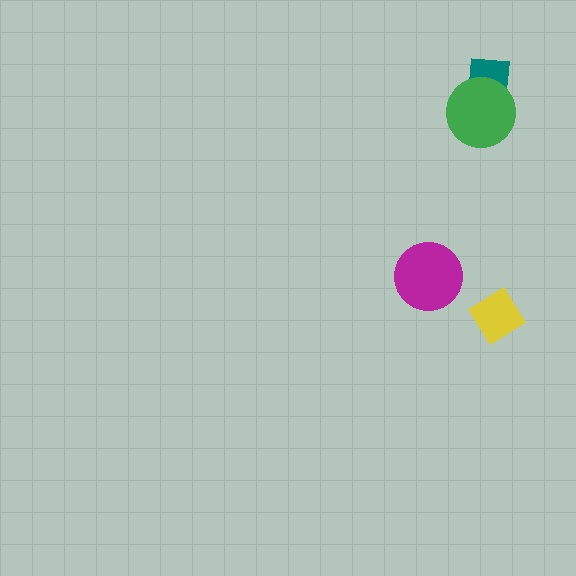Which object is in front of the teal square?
The green circle is in front of the teal square.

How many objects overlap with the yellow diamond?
0 objects overlap with the yellow diamond.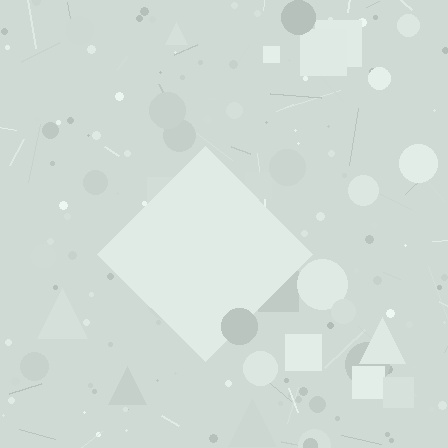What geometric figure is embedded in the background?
A diamond is embedded in the background.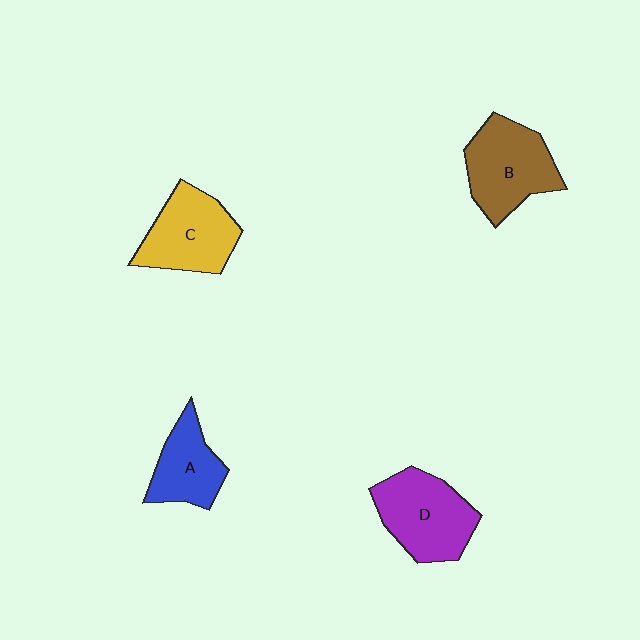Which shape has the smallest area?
Shape A (blue).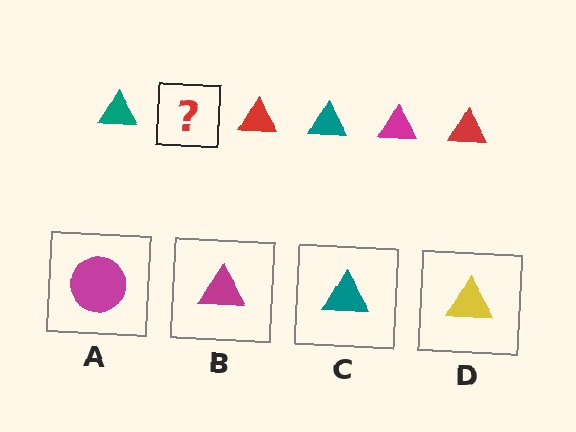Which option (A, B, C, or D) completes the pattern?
B.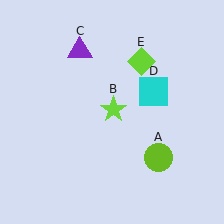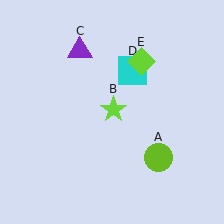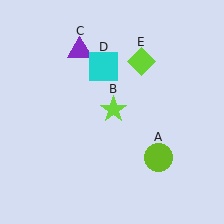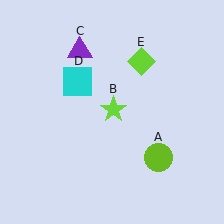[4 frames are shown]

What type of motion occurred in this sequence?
The cyan square (object D) rotated counterclockwise around the center of the scene.